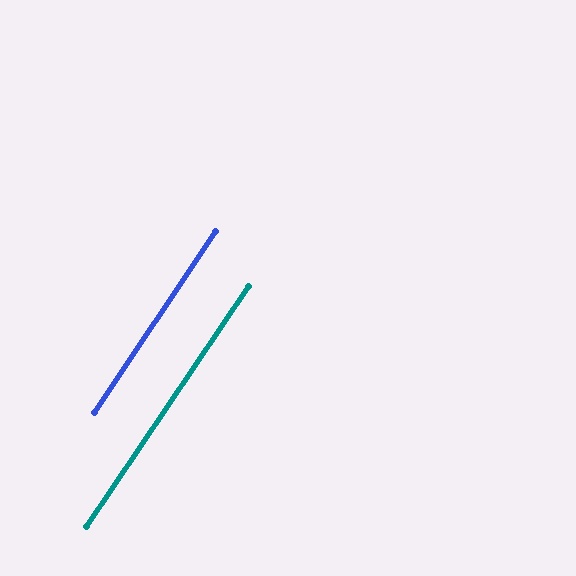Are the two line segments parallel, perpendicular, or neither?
Parallel — their directions differ by only 0.4°.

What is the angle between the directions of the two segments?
Approximately 0 degrees.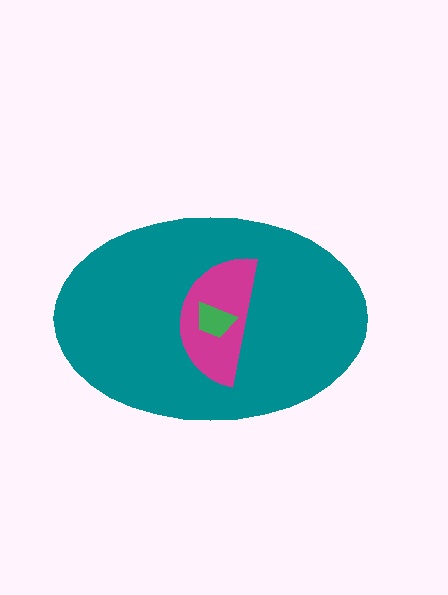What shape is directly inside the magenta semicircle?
The green trapezoid.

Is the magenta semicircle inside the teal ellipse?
Yes.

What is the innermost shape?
The green trapezoid.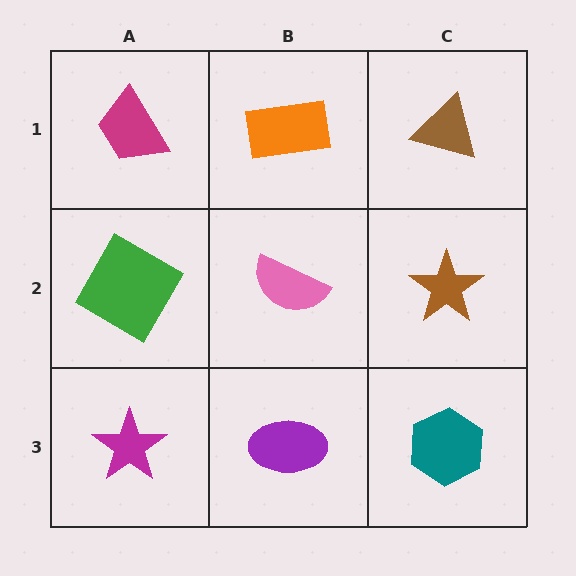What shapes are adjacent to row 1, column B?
A pink semicircle (row 2, column B), a magenta trapezoid (row 1, column A), a brown triangle (row 1, column C).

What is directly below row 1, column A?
A green square.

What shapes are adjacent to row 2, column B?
An orange rectangle (row 1, column B), a purple ellipse (row 3, column B), a green square (row 2, column A), a brown star (row 2, column C).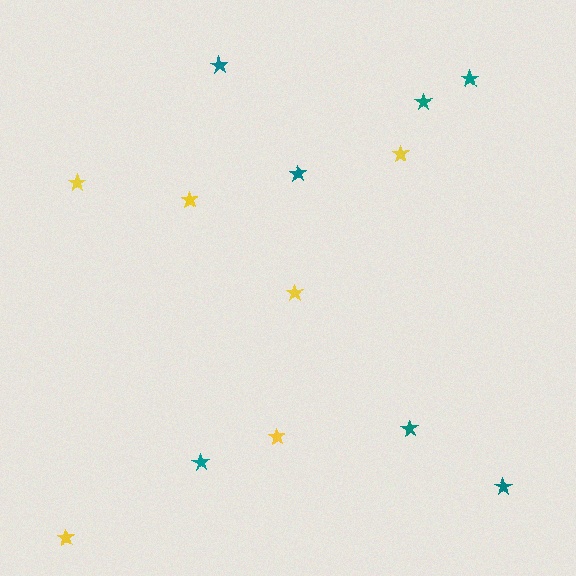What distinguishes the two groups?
There are 2 groups: one group of yellow stars (6) and one group of teal stars (7).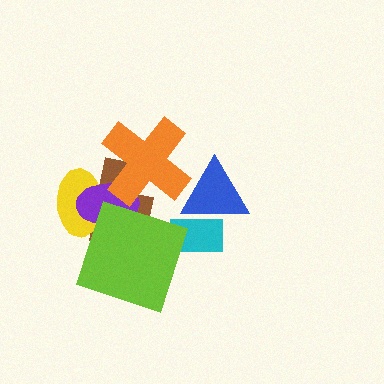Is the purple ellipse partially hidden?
Yes, it is partially covered by another shape.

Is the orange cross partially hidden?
No, no other shape covers it.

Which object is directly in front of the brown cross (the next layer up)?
The yellow ellipse is directly in front of the brown cross.